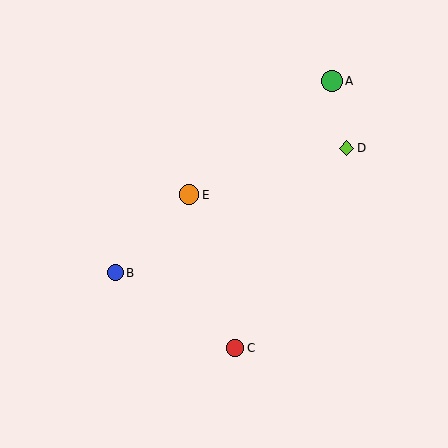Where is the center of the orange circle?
The center of the orange circle is at (189, 195).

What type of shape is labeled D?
Shape D is a lime diamond.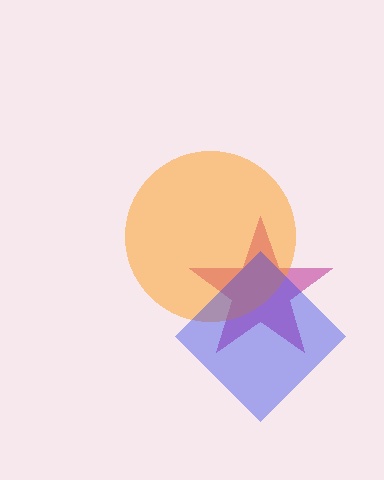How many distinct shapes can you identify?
There are 3 distinct shapes: a magenta star, an orange circle, a blue diamond.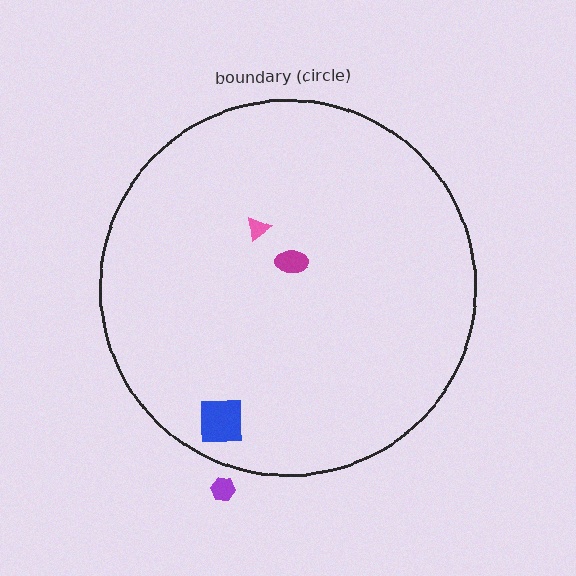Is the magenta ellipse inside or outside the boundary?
Inside.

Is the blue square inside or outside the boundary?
Inside.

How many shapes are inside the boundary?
3 inside, 1 outside.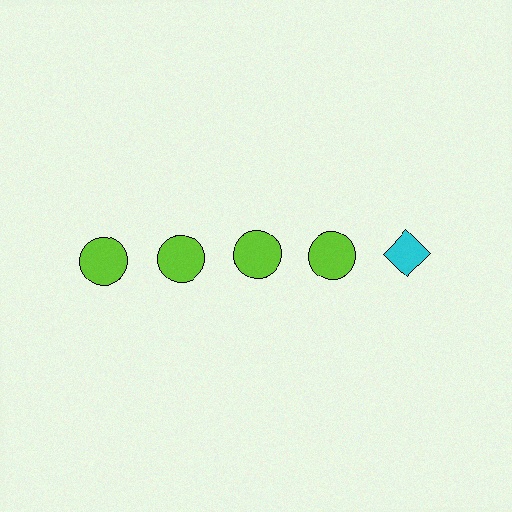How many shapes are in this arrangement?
There are 5 shapes arranged in a grid pattern.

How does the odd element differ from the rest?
It differs in both color (cyan instead of lime) and shape (diamond instead of circle).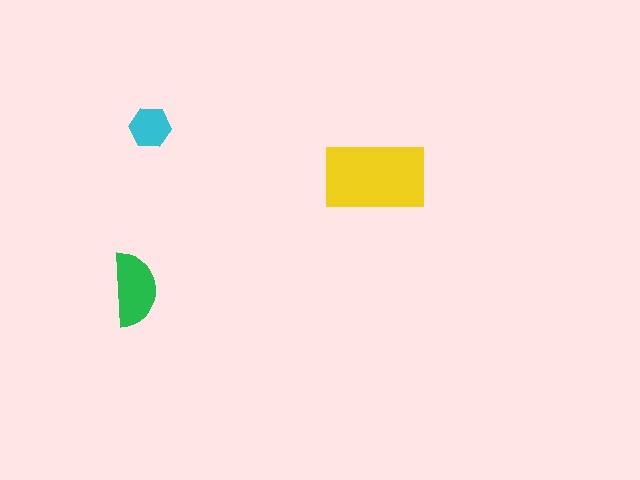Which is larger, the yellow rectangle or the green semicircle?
The yellow rectangle.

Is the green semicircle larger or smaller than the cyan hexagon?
Larger.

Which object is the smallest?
The cyan hexagon.